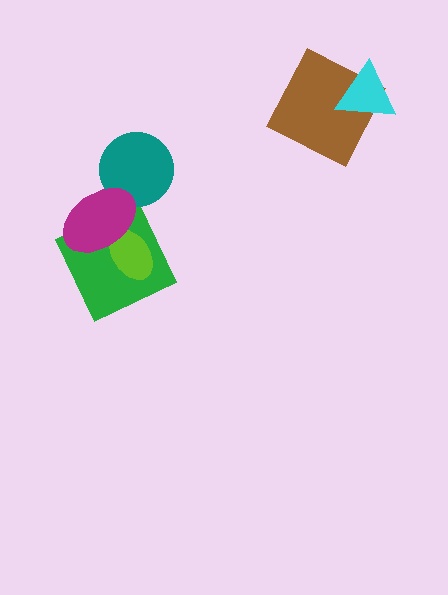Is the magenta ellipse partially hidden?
No, no other shape covers it.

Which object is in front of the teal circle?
The magenta ellipse is in front of the teal circle.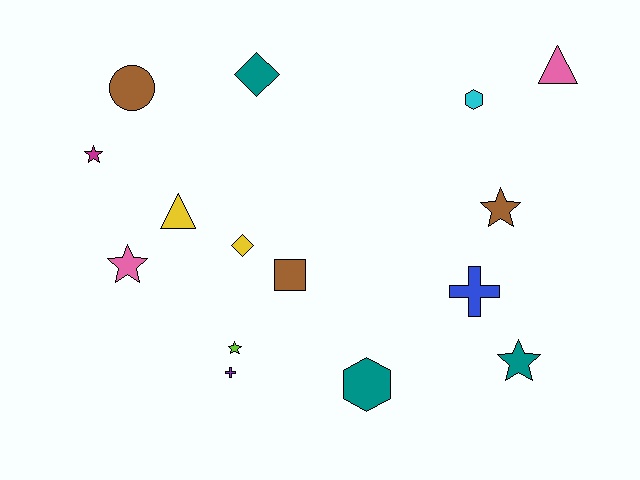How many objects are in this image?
There are 15 objects.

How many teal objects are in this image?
There are 3 teal objects.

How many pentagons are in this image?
There are no pentagons.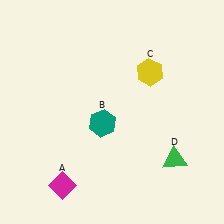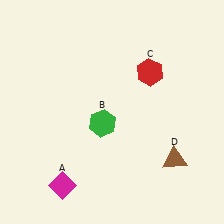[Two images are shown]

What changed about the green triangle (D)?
In Image 1, D is green. In Image 2, it changed to brown.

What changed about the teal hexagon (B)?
In Image 1, B is teal. In Image 2, it changed to green.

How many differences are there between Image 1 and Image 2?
There are 3 differences between the two images.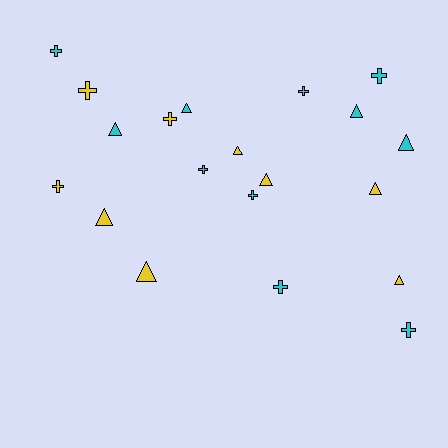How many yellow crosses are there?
There are 3 yellow crosses.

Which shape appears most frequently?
Triangle, with 10 objects.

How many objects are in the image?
There are 20 objects.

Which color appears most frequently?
Cyan, with 11 objects.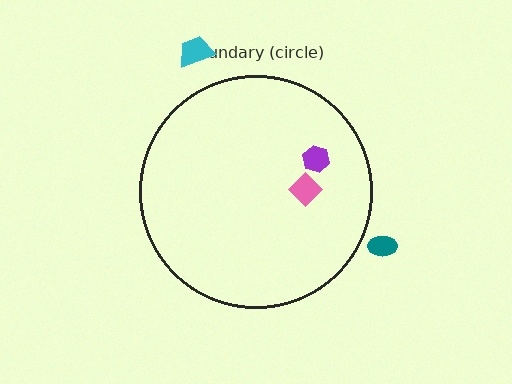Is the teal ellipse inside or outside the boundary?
Outside.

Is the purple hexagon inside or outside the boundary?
Inside.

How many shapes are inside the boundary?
2 inside, 2 outside.